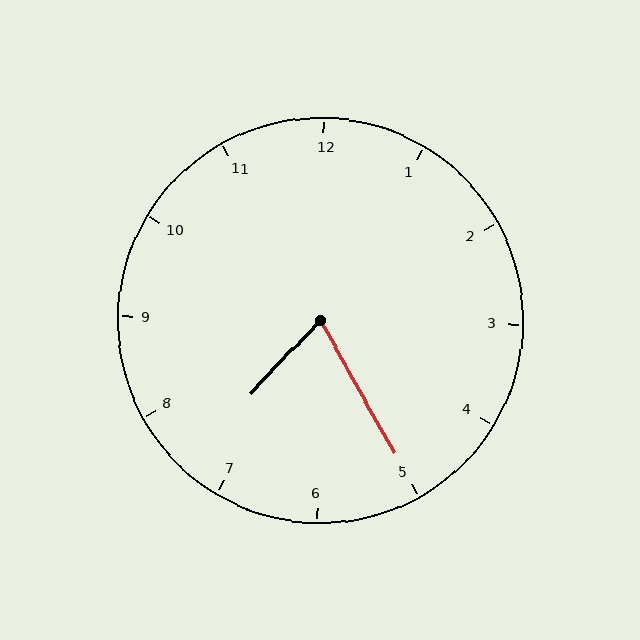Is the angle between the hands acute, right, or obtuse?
It is acute.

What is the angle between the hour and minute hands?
Approximately 72 degrees.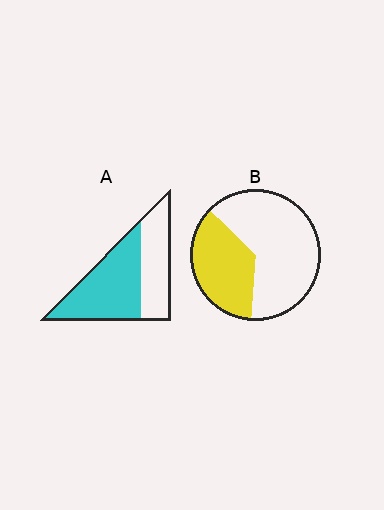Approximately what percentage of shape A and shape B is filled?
A is approximately 60% and B is approximately 35%.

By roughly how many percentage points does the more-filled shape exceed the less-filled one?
By roughly 25 percentage points (A over B).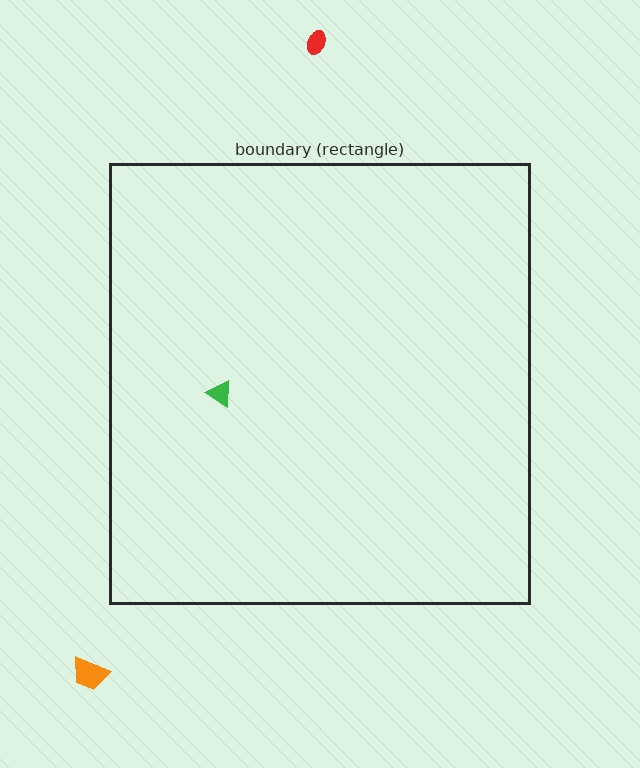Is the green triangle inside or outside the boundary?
Inside.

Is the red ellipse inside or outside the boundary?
Outside.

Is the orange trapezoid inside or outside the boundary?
Outside.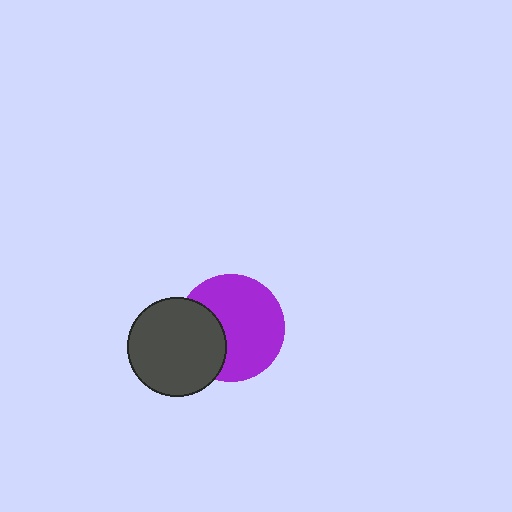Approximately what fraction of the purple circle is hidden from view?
Roughly 31% of the purple circle is hidden behind the dark gray circle.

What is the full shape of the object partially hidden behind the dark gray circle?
The partially hidden object is a purple circle.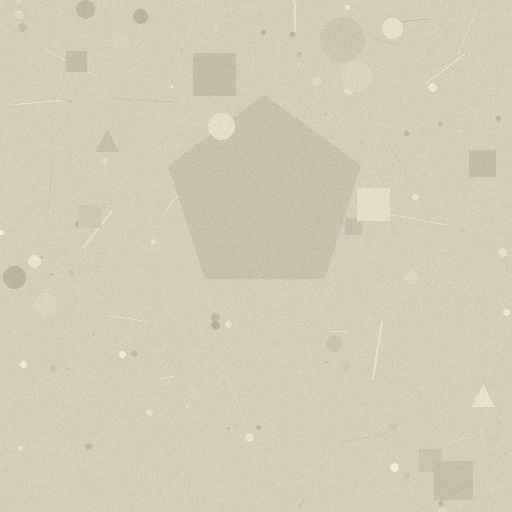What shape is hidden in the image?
A pentagon is hidden in the image.